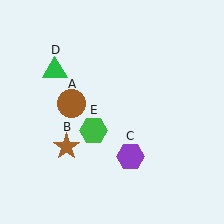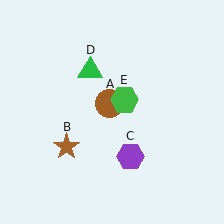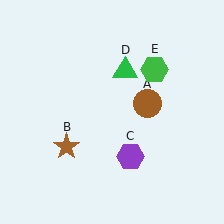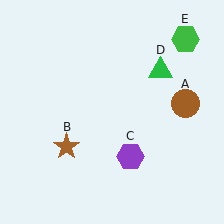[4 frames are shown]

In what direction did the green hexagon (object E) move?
The green hexagon (object E) moved up and to the right.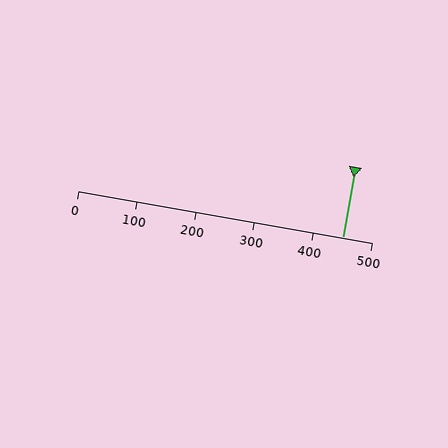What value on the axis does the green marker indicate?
The marker indicates approximately 450.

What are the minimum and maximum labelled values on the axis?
The axis runs from 0 to 500.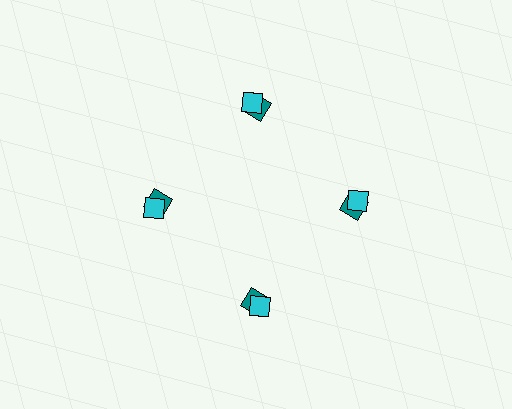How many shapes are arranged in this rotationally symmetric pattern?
There are 8 shapes, arranged in 4 groups of 2.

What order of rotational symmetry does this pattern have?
This pattern has 4-fold rotational symmetry.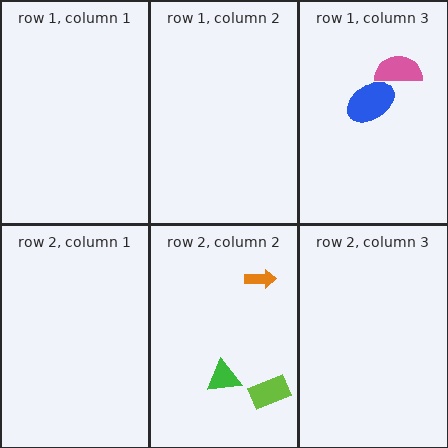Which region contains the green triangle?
The row 2, column 2 region.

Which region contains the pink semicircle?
The row 1, column 3 region.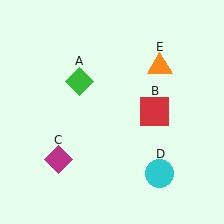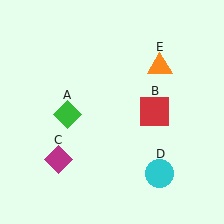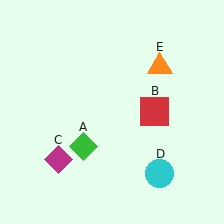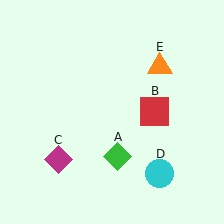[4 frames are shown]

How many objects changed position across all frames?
1 object changed position: green diamond (object A).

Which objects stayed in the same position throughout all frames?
Red square (object B) and magenta diamond (object C) and cyan circle (object D) and orange triangle (object E) remained stationary.